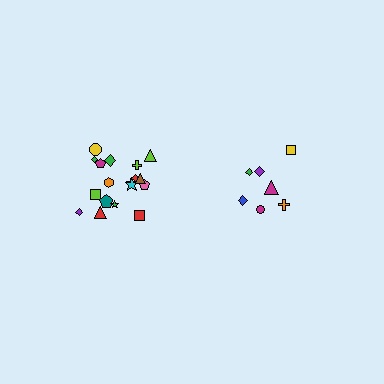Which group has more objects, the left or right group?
The left group.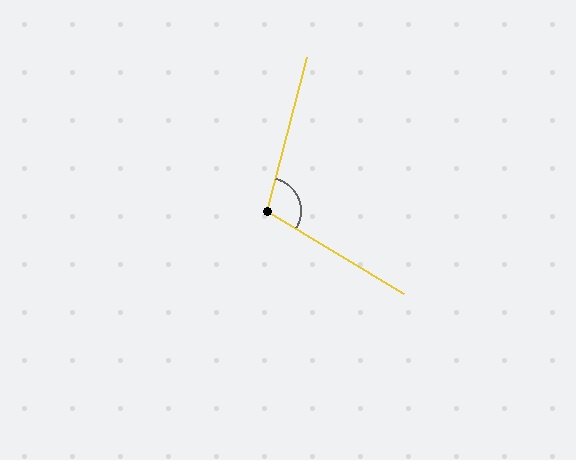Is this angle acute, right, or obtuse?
It is obtuse.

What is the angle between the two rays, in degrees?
Approximately 107 degrees.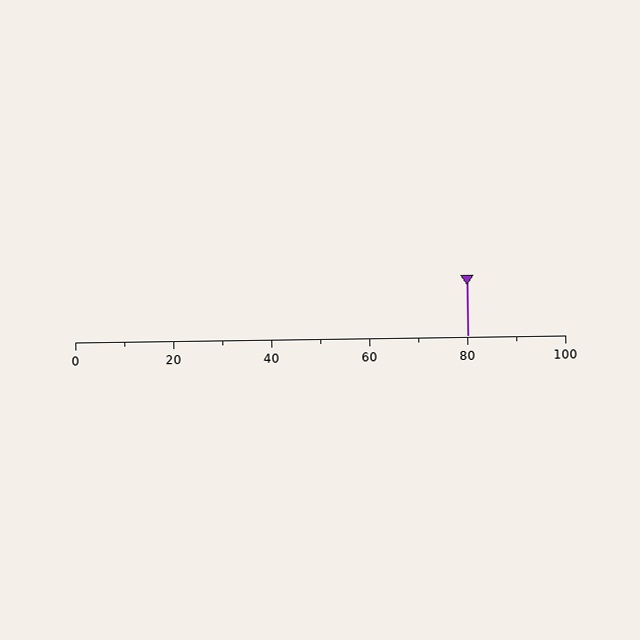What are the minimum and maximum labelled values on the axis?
The axis runs from 0 to 100.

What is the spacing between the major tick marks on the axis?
The major ticks are spaced 20 apart.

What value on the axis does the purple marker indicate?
The marker indicates approximately 80.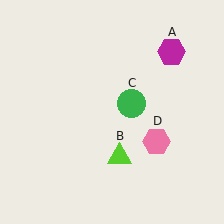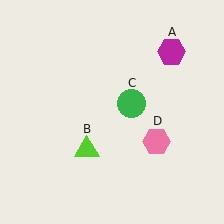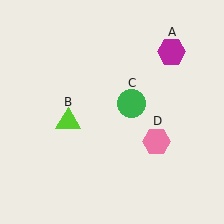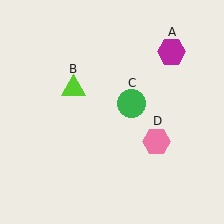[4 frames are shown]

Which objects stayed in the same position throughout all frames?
Magenta hexagon (object A) and green circle (object C) and pink hexagon (object D) remained stationary.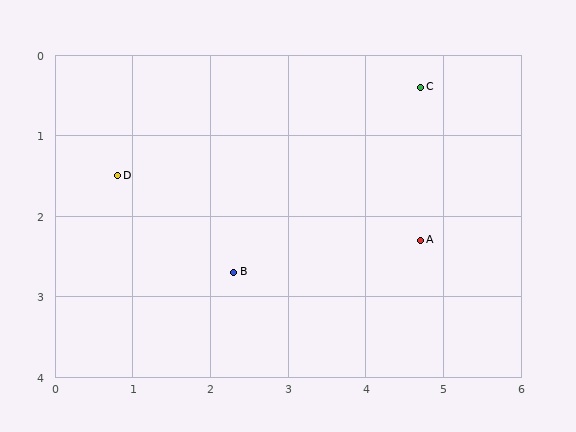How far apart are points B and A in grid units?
Points B and A are about 2.4 grid units apart.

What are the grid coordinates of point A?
Point A is at approximately (4.7, 2.3).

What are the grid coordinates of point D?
Point D is at approximately (0.8, 1.5).